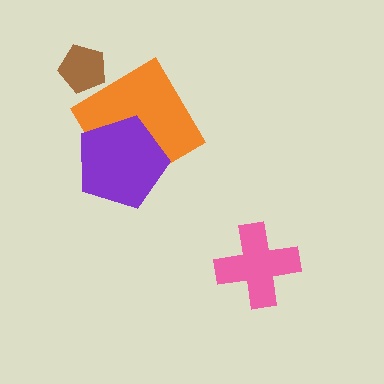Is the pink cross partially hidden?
No, no other shape covers it.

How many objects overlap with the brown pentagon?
0 objects overlap with the brown pentagon.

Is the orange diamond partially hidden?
Yes, it is partially covered by another shape.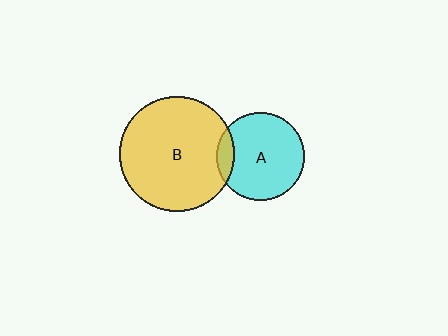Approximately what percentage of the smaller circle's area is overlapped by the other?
Approximately 10%.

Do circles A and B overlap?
Yes.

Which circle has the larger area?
Circle B (yellow).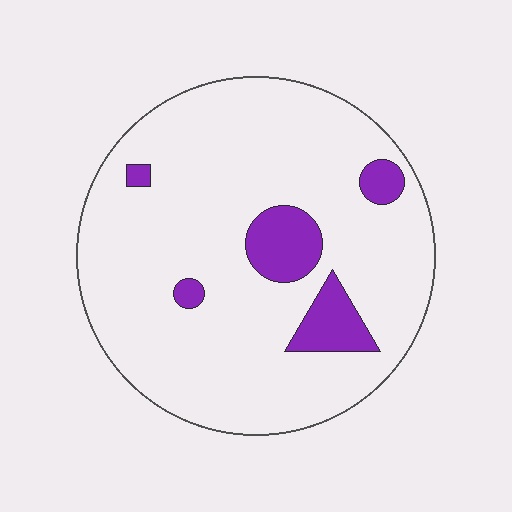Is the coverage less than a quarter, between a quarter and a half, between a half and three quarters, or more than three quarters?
Less than a quarter.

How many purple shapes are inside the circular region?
5.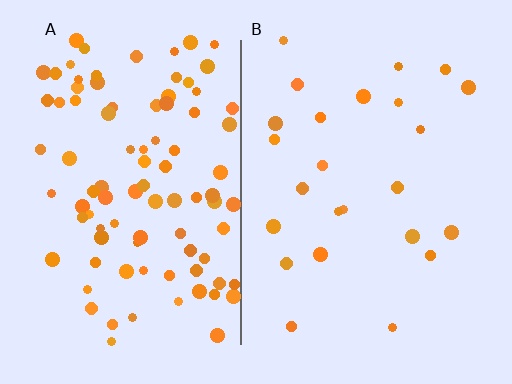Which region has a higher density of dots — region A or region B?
A (the left).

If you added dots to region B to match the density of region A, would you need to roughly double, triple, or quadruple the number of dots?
Approximately quadruple.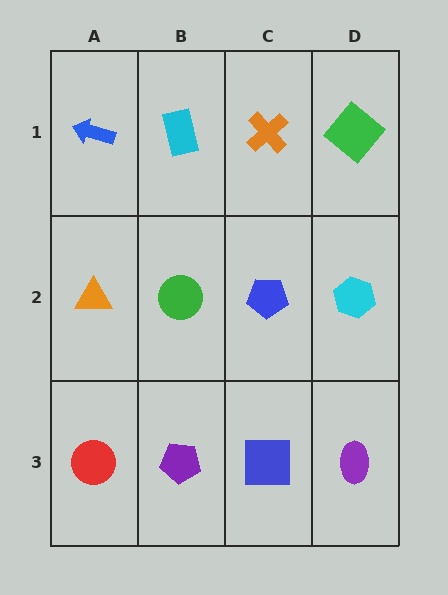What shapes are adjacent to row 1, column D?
A cyan hexagon (row 2, column D), an orange cross (row 1, column C).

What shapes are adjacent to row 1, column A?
An orange triangle (row 2, column A), a cyan rectangle (row 1, column B).